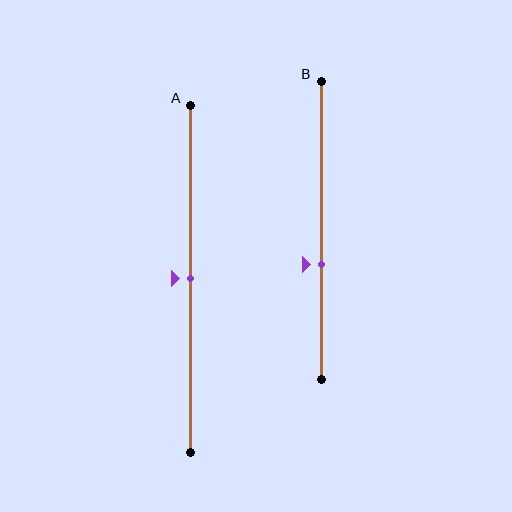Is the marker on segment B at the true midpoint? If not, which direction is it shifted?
No, the marker on segment B is shifted downward by about 11% of the segment length.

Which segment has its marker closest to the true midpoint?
Segment A has its marker closest to the true midpoint.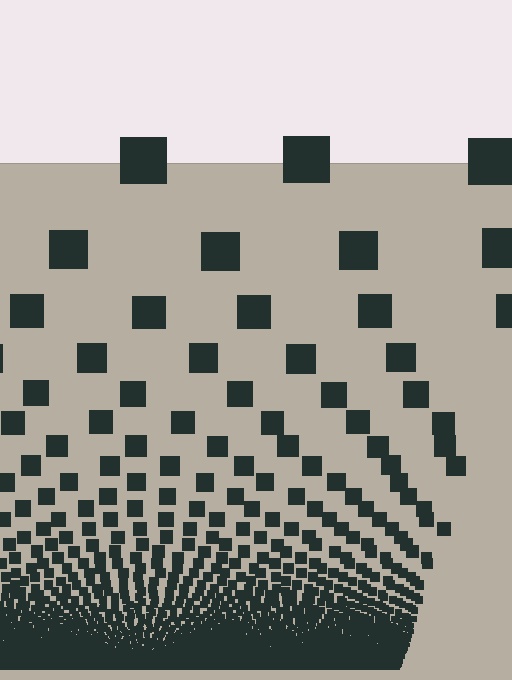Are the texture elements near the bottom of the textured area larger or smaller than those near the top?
Smaller. The gradient is inverted — elements near the bottom are smaller and denser.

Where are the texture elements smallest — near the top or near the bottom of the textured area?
Near the bottom.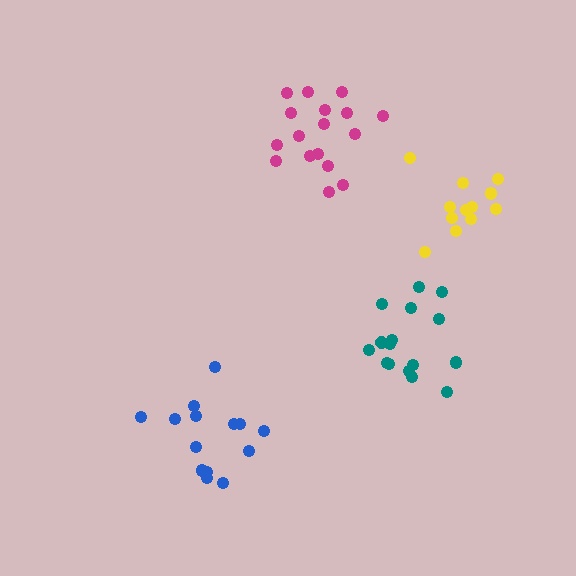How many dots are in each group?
Group 1: 14 dots, Group 2: 16 dots, Group 3: 12 dots, Group 4: 17 dots (59 total).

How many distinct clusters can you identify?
There are 4 distinct clusters.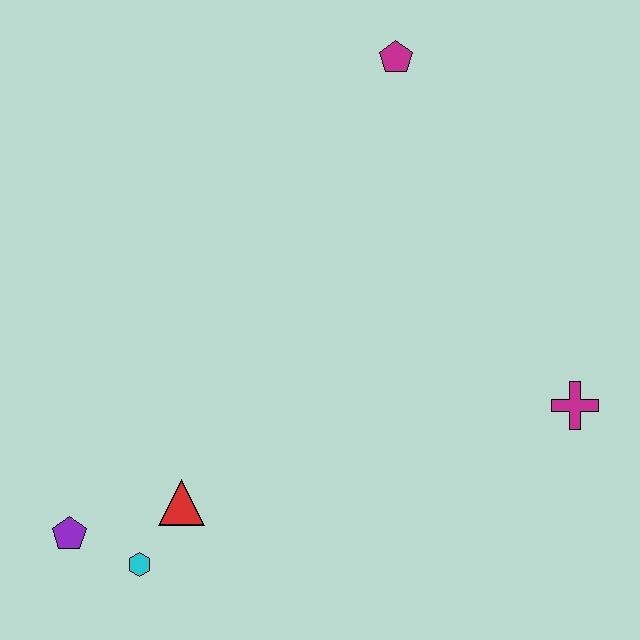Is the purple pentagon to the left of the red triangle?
Yes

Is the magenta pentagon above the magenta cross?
Yes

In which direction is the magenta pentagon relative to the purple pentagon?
The magenta pentagon is above the purple pentagon.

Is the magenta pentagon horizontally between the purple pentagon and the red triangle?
No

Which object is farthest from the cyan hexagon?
The magenta pentagon is farthest from the cyan hexagon.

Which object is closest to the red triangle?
The cyan hexagon is closest to the red triangle.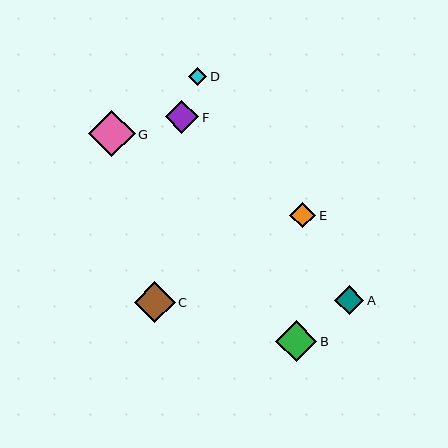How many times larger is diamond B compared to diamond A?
Diamond B is approximately 1.4 times the size of diamond A.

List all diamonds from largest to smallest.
From largest to smallest: G, B, C, F, A, E, D.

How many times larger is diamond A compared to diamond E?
Diamond A is approximately 1.1 times the size of diamond E.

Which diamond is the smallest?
Diamond D is the smallest with a size of approximately 18 pixels.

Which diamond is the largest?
Diamond G is the largest with a size of approximately 47 pixels.